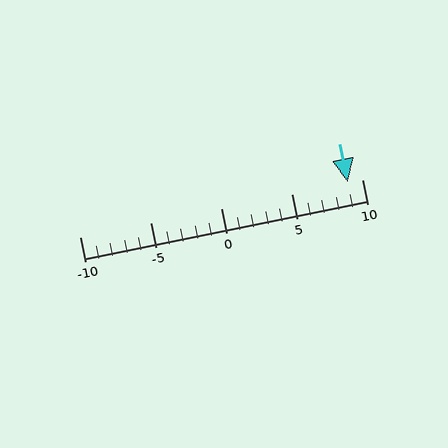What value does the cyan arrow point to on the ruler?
The cyan arrow points to approximately 9.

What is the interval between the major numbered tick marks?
The major tick marks are spaced 5 units apart.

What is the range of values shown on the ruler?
The ruler shows values from -10 to 10.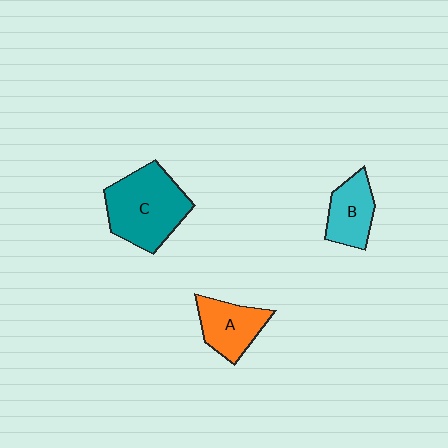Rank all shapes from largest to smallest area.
From largest to smallest: C (teal), A (orange), B (cyan).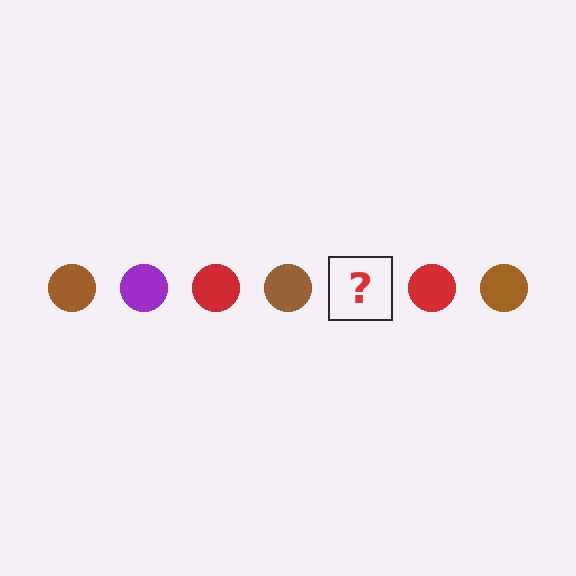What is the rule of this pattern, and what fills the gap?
The rule is that the pattern cycles through brown, purple, red circles. The gap should be filled with a purple circle.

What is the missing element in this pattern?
The missing element is a purple circle.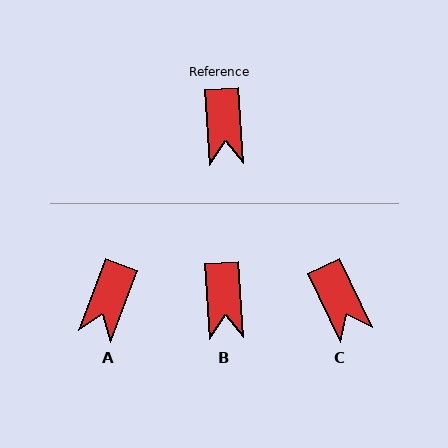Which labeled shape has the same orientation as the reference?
B.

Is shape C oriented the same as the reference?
No, it is off by about 21 degrees.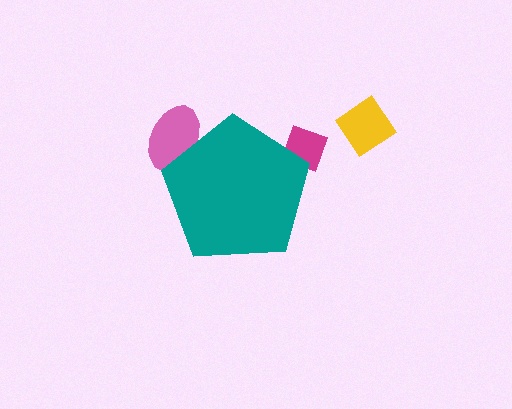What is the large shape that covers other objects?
A teal pentagon.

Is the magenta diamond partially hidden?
Yes, the magenta diamond is partially hidden behind the teal pentagon.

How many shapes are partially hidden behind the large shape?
2 shapes are partially hidden.